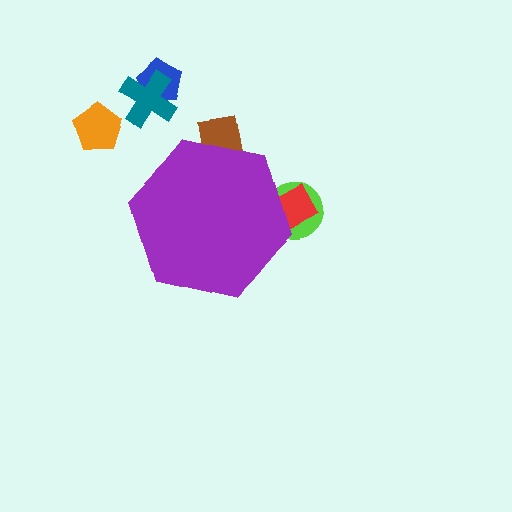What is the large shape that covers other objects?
A purple hexagon.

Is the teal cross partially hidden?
No, the teal cross is fully visible.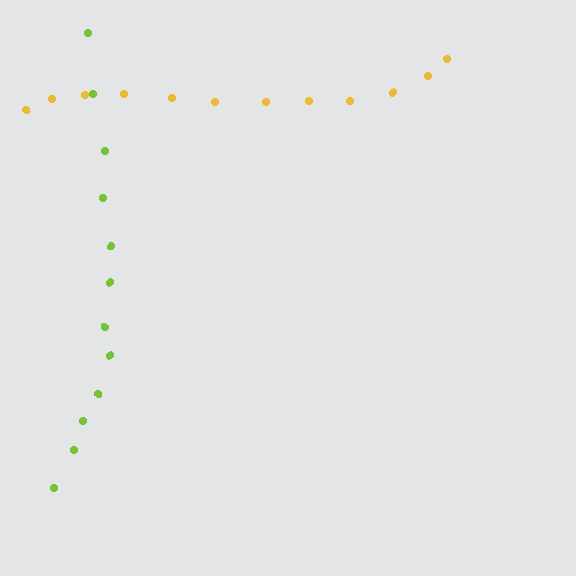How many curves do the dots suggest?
There are 2 distinct paths.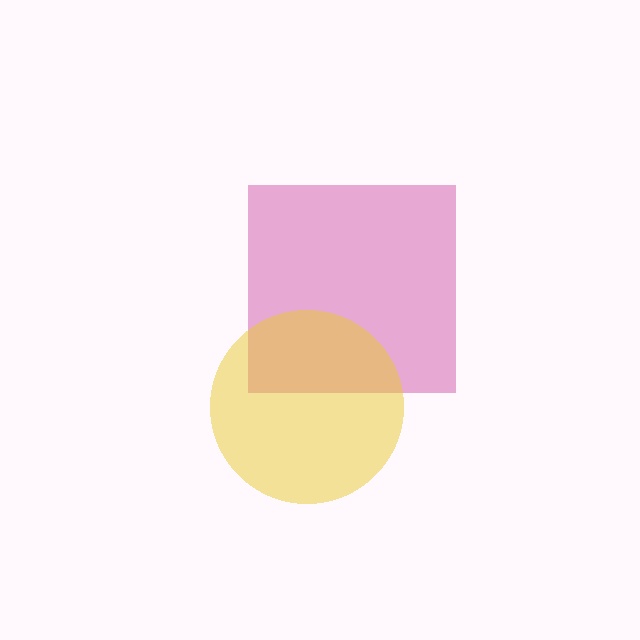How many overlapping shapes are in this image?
There are 2 overlapping shapes in the image.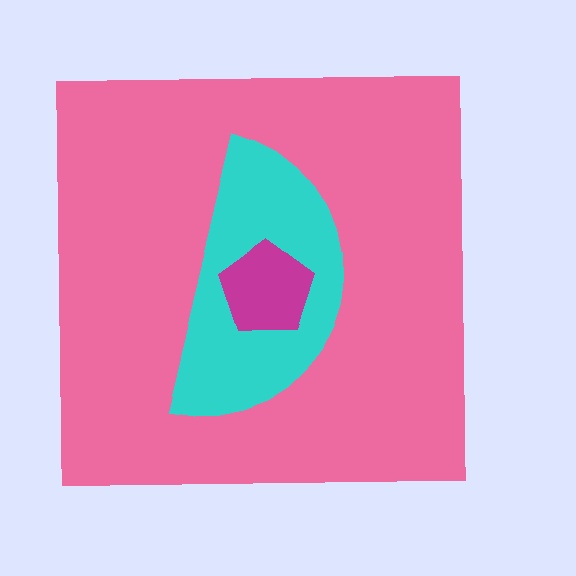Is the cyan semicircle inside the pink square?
Yes.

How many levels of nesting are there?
3.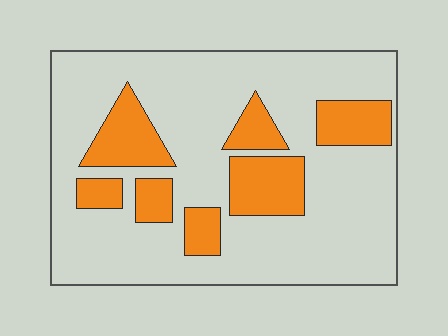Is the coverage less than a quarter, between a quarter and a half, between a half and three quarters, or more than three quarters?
Less than a quarter.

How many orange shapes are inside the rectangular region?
7.